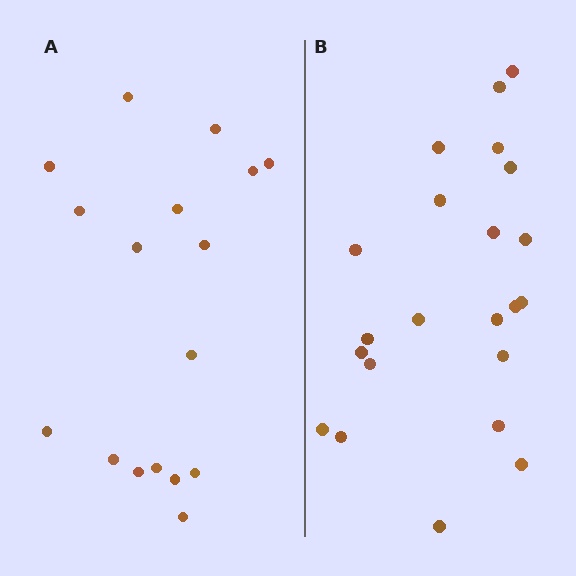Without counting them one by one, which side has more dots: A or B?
Region B (the right region) has more dots.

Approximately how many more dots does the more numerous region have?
Region B has about 5 more dots than region A.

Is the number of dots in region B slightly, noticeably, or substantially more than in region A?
Region B has noticeably more, but not dramatically so. The ratio is roughly 1.3 to 1.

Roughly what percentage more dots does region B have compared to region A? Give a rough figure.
About 30% more.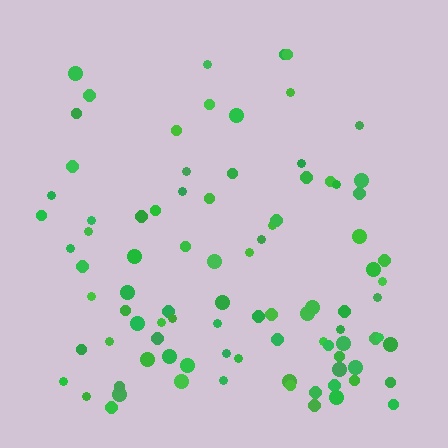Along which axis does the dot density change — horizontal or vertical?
Vertical.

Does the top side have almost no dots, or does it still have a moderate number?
Still a moderate number, just noticeably fewer than the bottom.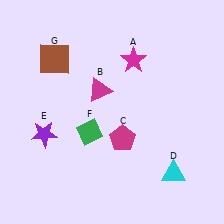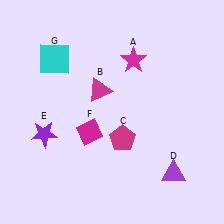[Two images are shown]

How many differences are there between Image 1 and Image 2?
There are 3 differences between the two images.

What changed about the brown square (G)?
In Image 1, G is brown. In Image 2, it changed to cyan.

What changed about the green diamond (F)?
In Image 1, F is green. In Image 2, it changed to magenta.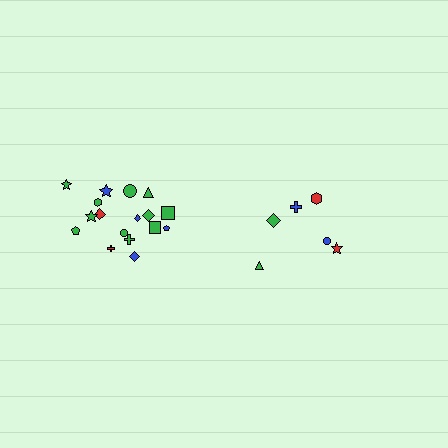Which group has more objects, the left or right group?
The left group.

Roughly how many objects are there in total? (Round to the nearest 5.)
Roughly 25 objects in total.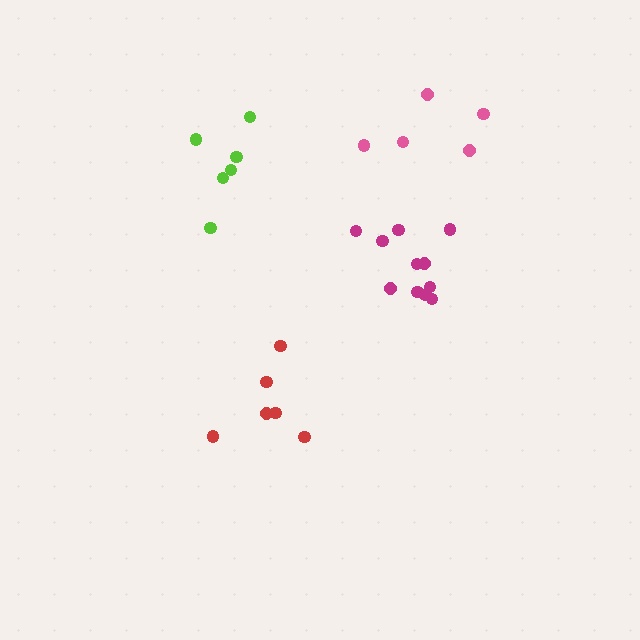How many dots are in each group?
Group 1: 6 dots, Group 2: 6 dots, Group 3: 5 dots, Group 4: 11 dots (28 total).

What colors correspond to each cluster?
The clusters are colored: red, lime, pink, magenta.